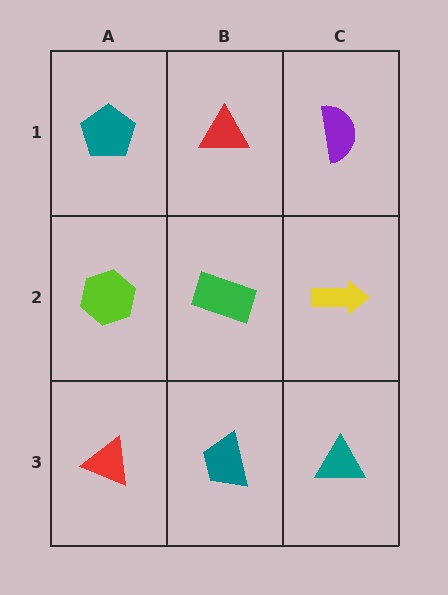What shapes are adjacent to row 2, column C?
A purple semicircle (row 1, column C), a teal triangle (row 3, column C), a green rectangle (row 2, column B).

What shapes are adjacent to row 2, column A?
A teal pentagon (row 1, column A), a red triangle (row 3, column A), a green rectangle (row 2, column B).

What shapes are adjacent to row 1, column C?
A yellow arrow (row 2, column C), a red triangle (row 1, column B).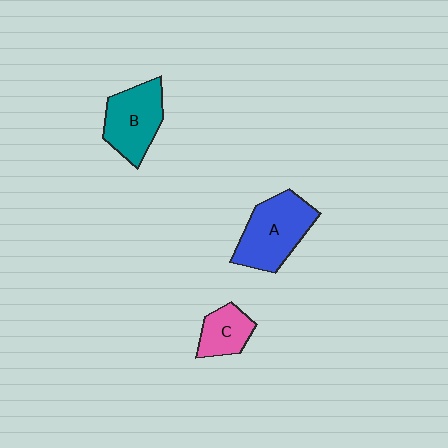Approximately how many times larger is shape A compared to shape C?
Approximately 1.9 times.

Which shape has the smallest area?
Shape C (pink).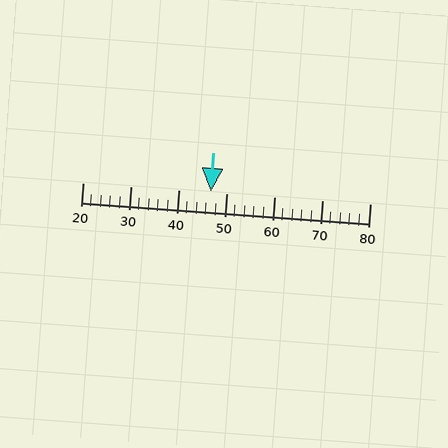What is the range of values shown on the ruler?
The ruler shows values from 20 to 80.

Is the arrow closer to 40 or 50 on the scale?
The arrow is closer to 50.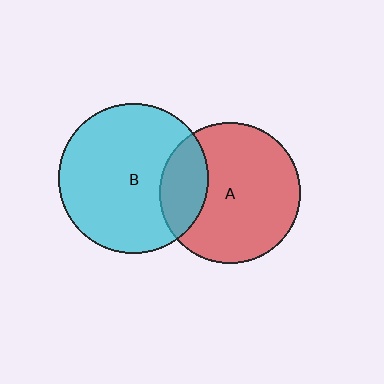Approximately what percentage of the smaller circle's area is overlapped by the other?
Approximately 25%.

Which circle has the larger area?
Circle B (cyan).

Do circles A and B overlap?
Yes.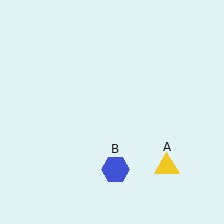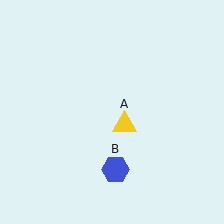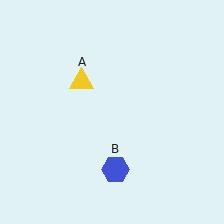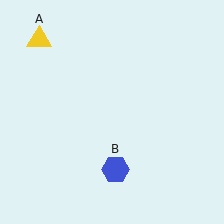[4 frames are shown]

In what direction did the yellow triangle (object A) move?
The yellow triangle (object A) moved up and to the left.